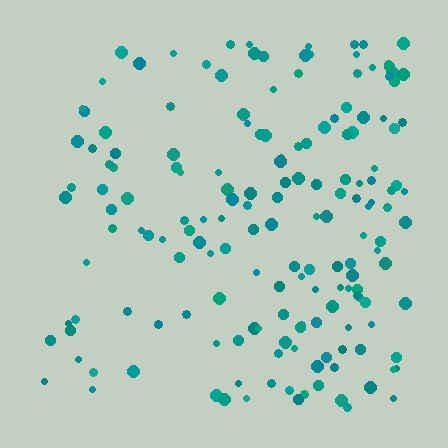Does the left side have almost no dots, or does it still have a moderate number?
Still a moderate number, just noticeably fewer than the right.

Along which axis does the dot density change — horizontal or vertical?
Horizontal.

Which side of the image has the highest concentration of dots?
The right.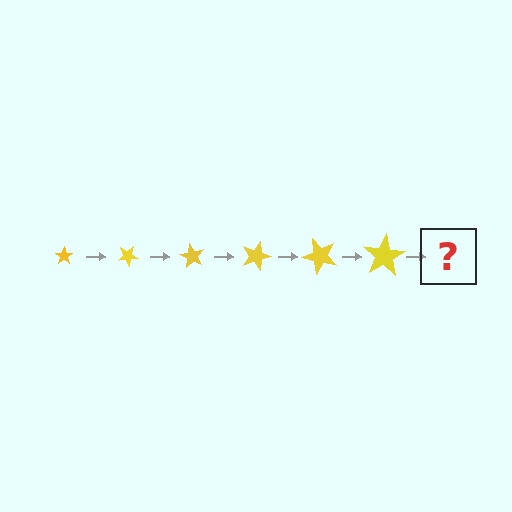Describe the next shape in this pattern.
It should be a star, larger than the previous one and rotated 180 degrees from the start.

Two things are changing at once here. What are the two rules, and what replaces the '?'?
The two rules are that the star grows larger each step and it rotates 30 degrees each step. The '?' should be a star, larger than the previous one and rotated 180 degrees from the start.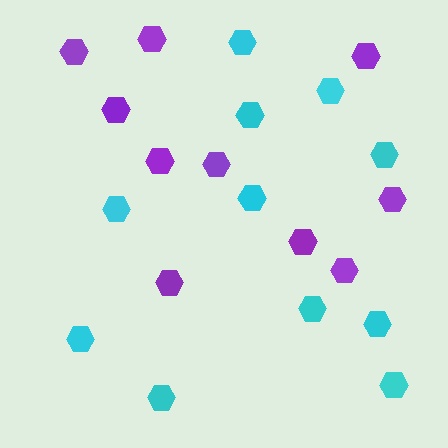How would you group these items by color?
There are 2 groups: one group of purple hexagons (10) and one group of cyan hexagons (11).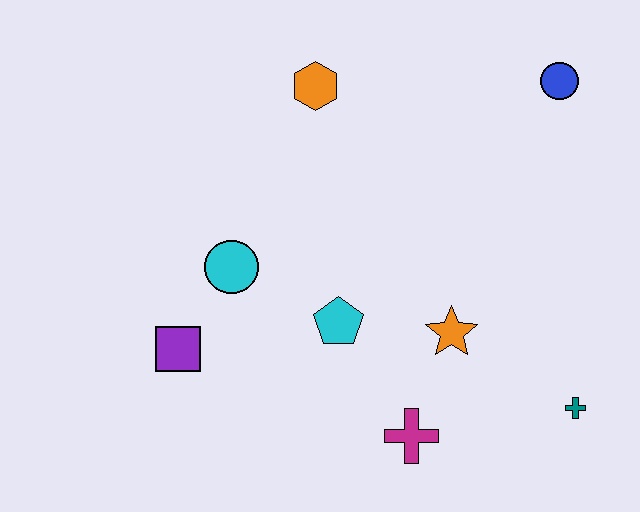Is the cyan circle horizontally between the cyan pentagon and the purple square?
Yes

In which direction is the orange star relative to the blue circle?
The orange star is below the blue circle.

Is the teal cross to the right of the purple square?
Yes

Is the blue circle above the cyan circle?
Yes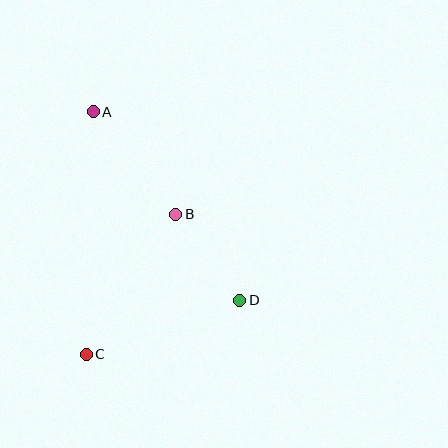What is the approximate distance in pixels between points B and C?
The distance between B and C is approximately 166 pixels.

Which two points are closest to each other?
Points B and D are closest to each other.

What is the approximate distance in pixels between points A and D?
The distance between A and D is approximately 239 pixels.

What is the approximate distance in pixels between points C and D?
The distance between C and D is approximately 162 pixels.